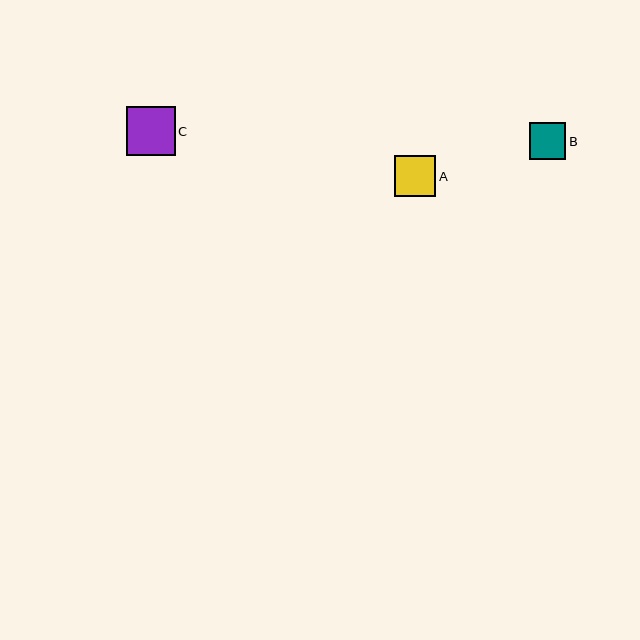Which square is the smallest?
Square B is the smallest with a size of approximately 36 pixels.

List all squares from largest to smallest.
From largest to smallest: C, A, B.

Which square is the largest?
Square C is the largest with a size of approximately 49 pixels.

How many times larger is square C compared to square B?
Square C is approximately 1.3 times the size of square B.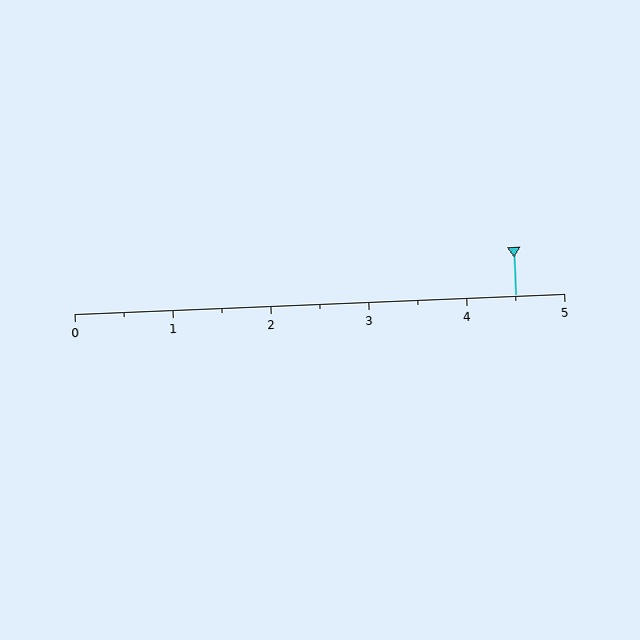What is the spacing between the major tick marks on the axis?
The major ticks are spaced 1 apart.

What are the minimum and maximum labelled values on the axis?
The axis runs from 0 to 5.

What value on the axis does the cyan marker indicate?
The marker indicates approximately 4.5.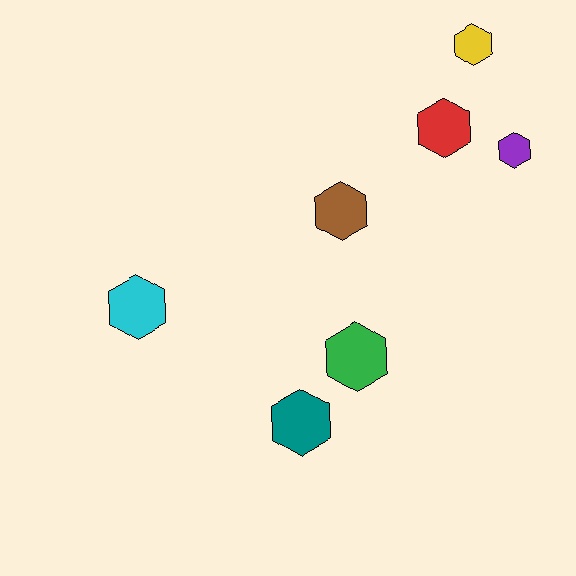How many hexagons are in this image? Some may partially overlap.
There are 7 hexagons.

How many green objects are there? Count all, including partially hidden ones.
There is 1 green object.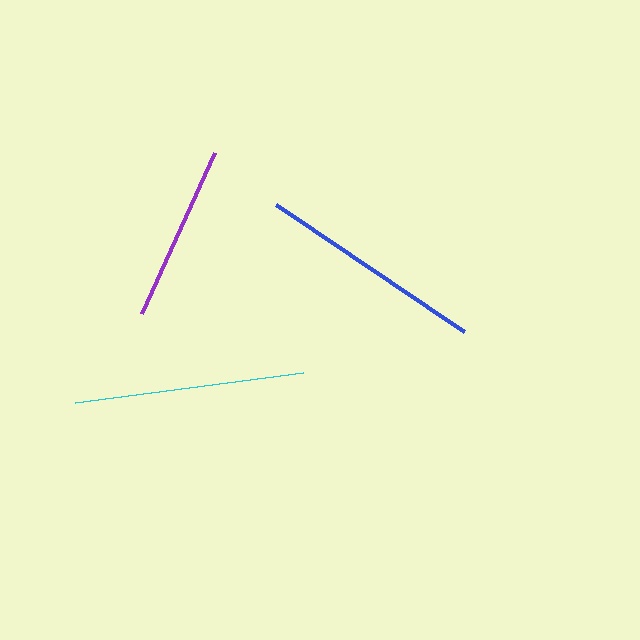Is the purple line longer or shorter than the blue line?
The blue line is longer than the purple line.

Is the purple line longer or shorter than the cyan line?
The cyan line is longer than the purple line.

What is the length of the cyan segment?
The cyan segment is approximately 229 pixels long.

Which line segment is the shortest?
The purple line is the shortest at approximately 177 pixels.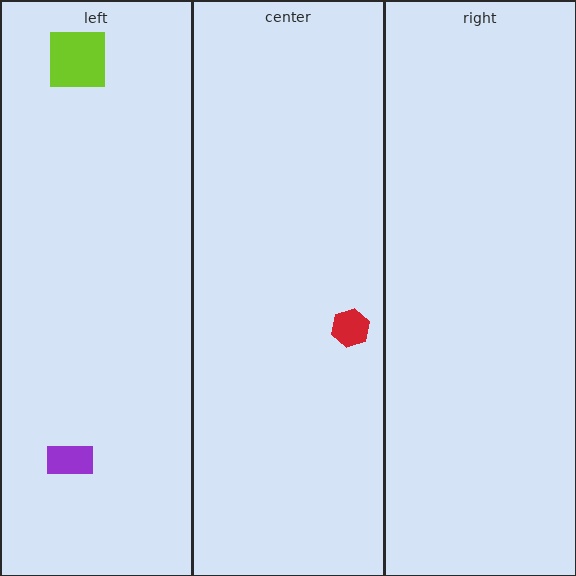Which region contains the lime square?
The left region.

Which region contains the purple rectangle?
The left region.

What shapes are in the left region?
The lime square, the purple rectangle.